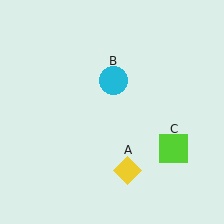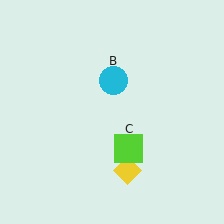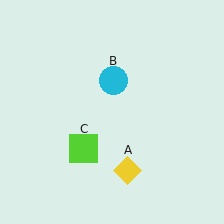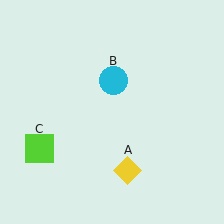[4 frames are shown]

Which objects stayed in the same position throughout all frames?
Yellow diamond (object A) and cyan circle (object B) remained stationary.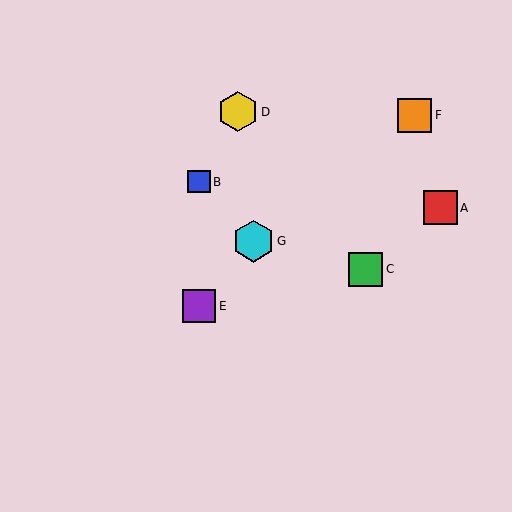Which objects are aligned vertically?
Objects B, E are aligned vertically.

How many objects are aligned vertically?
2 objects (B, E) are aligned vertically.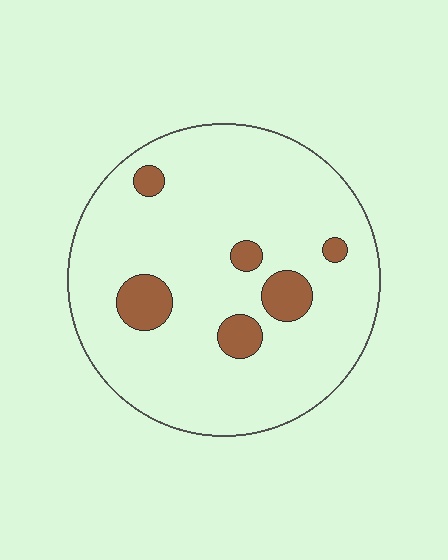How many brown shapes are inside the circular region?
6.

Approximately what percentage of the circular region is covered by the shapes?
Approximately 10%.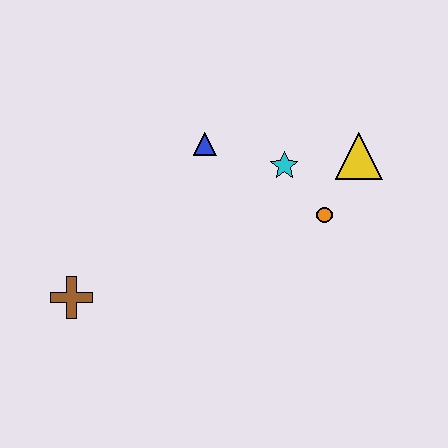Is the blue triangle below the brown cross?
No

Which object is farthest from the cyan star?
The brown cross is farthest from the cyan star.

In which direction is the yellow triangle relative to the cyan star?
The yellow triangle is to the right of the cyan star.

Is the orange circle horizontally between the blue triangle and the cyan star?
No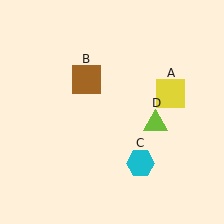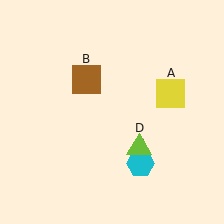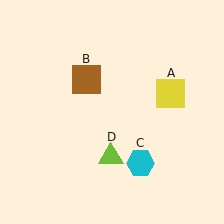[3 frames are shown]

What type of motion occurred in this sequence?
The lime triangle (object D) rotated clockwise around the center of the scene.